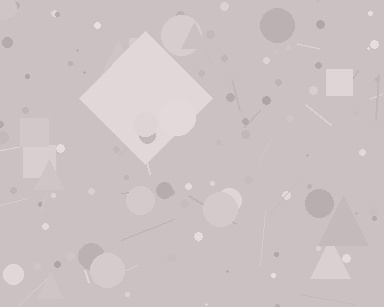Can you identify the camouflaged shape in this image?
The camouflaged shape is a diamond.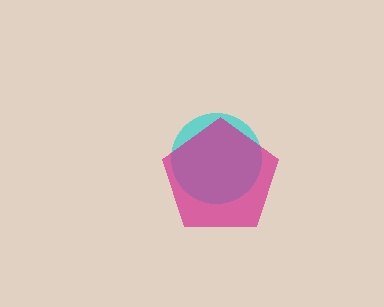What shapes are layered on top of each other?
The layered shapes are: a cyan circle, a magenta pentagon.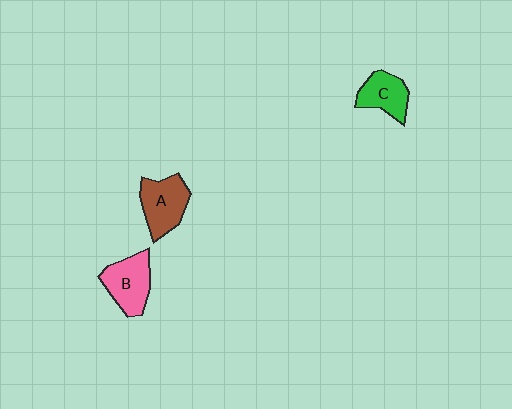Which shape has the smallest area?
Shape C (green).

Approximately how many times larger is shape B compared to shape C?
Approximately 1.3 times.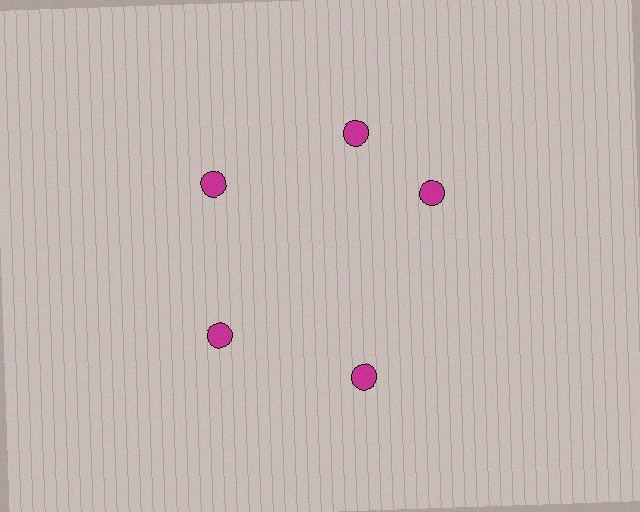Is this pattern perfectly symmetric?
No. The 5 magenta circles are arranged in a ring, but one element near the 3 o'clock position is rotated out of alignment along the ring, breaking the 5-fold rotational symmetry.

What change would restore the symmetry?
The symmetry would be restored by rotating it back into even spacing with its neighbors so that all 5 circles sit at equal angles and equal distance from the center.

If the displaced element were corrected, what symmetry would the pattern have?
It would have 5-fold rotational symmetry — the pattern would map onto itself every 72 degrees.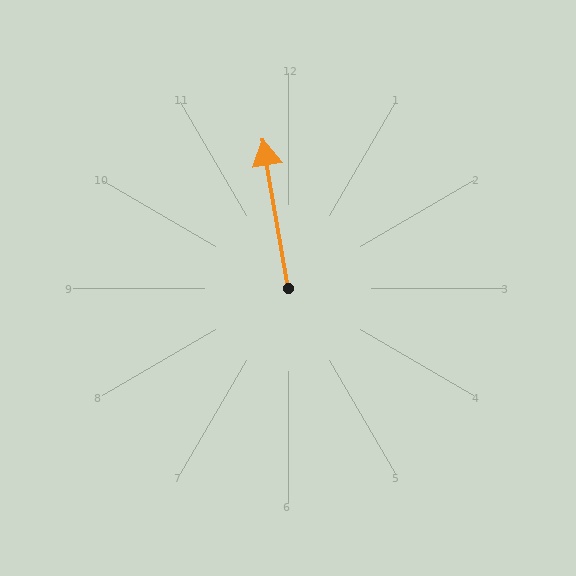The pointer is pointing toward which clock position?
Roughly 12 o'clock.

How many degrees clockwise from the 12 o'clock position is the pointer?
Approximately 350 degrees.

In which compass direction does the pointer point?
North.